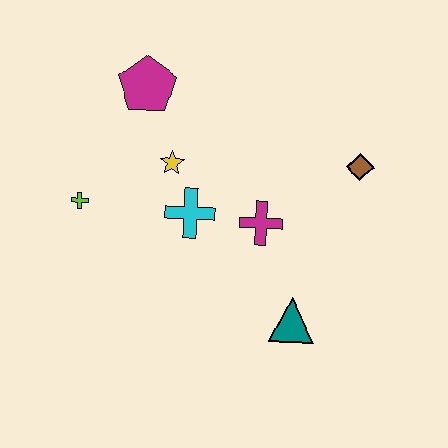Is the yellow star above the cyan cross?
Yes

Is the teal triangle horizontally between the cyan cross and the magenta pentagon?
No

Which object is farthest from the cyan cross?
The brown diamond is farthest from the cyan cross.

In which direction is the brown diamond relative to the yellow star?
The brown diamond is to the right of the yellow star.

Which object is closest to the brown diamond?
The magenta cross is closest to the brown diamond.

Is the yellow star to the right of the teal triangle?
No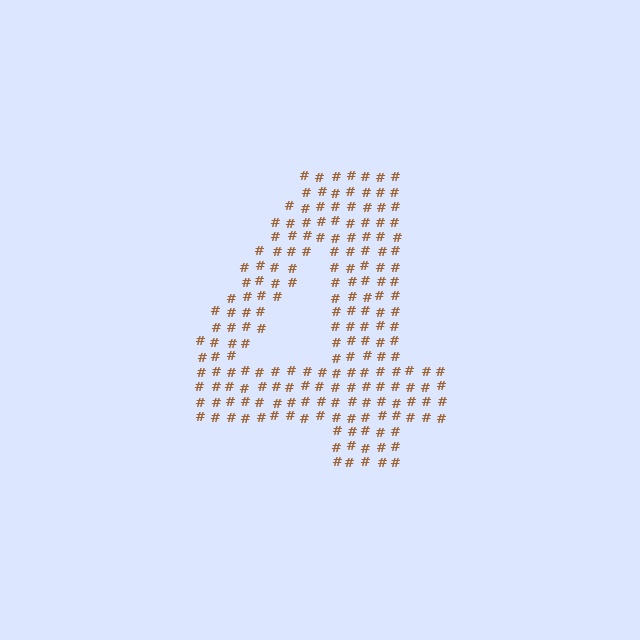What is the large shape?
The large shape is the digit 4.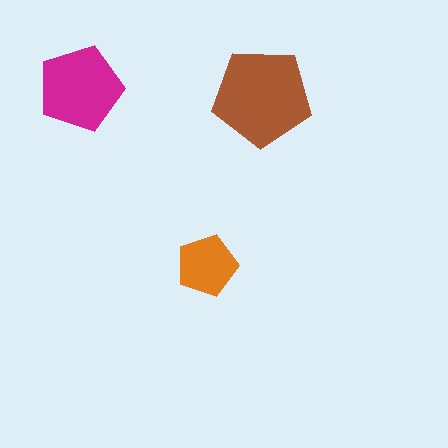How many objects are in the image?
There are 3 objects in the image.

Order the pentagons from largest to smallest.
the brown one, the magenta one, the orange one.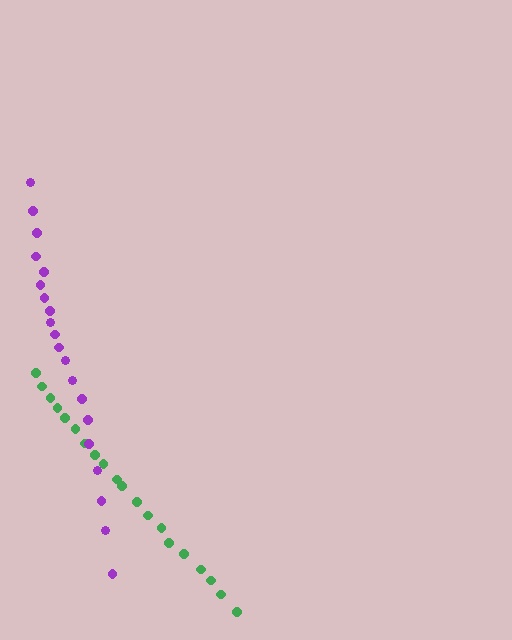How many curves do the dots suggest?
There are 2 distinct paths.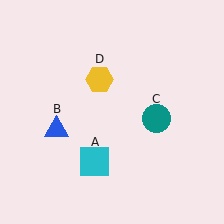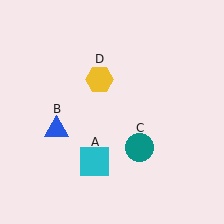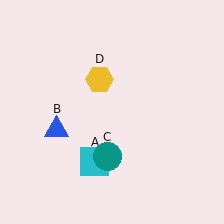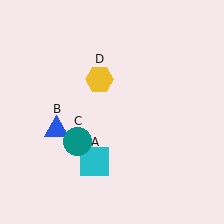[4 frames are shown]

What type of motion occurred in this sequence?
The teal circle (object C) rotated clockwise around the center of the scene.